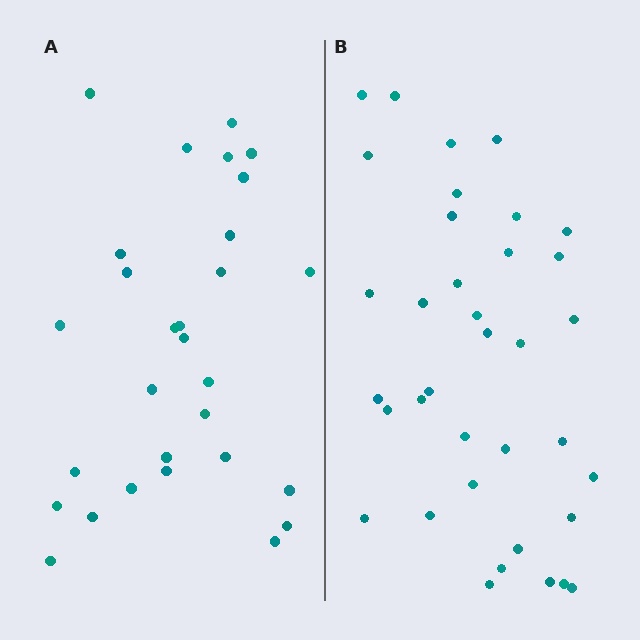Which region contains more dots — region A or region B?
Region B (the right region) has more dots.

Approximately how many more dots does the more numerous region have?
Region B has roughly 8 or so more dots than region A.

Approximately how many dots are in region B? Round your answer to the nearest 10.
About 40 dots. (The exact count is 36, which rounds to 40.)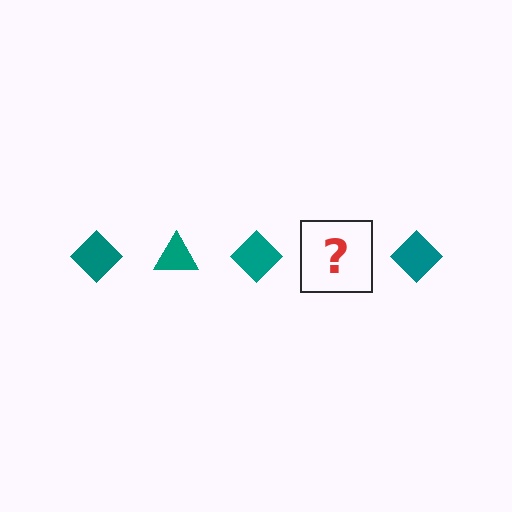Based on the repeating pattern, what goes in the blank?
The blank should be a teal triangle.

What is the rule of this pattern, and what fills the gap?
The rule is that the pattern cycles through diamond, triangle shapes in teal. The gap should be filled with a teal triangle.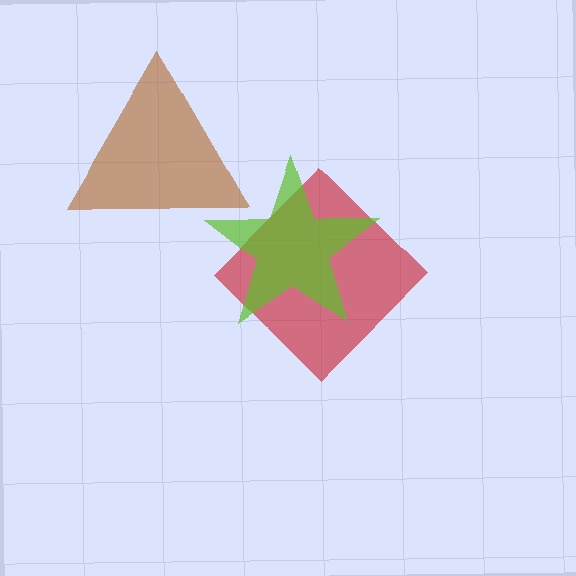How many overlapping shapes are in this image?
There are 3 overlapping shapes in the image.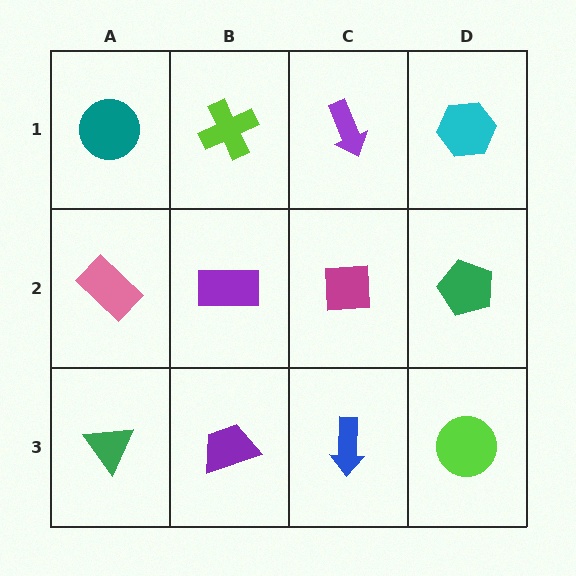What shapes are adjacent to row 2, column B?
A lime cross (row 1, column B), a purple trapezoid (row 3, column B), a pink rectangle (row 2, column A), a magenta square (row 2, column C).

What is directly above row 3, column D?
A green pentagon.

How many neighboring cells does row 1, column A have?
2.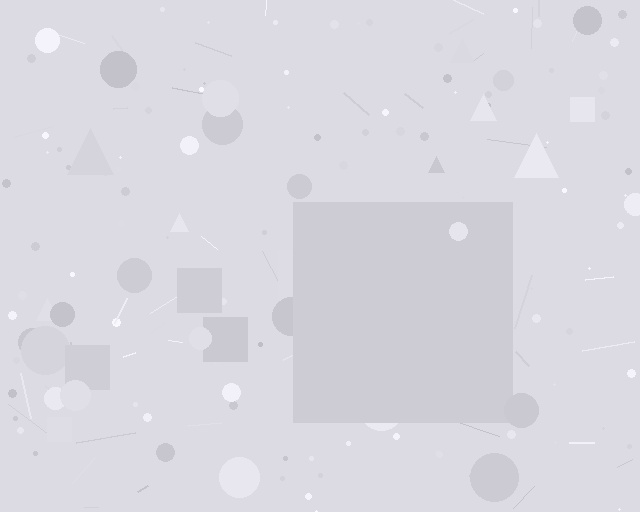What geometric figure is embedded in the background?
A square is embedded in the background.